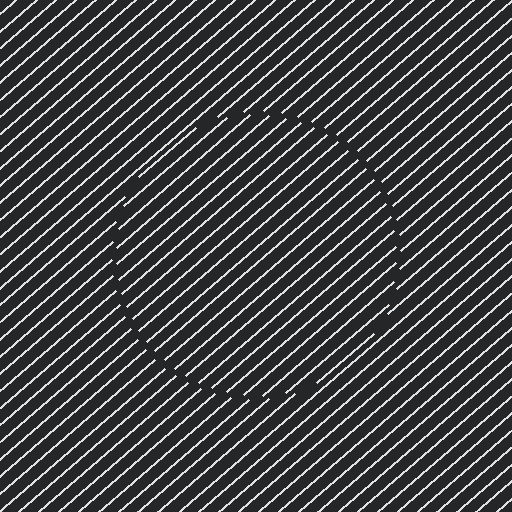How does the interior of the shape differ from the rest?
The interior of the shape contains the same grating, shifted by half a period — the contour is defined by the phase discontinuity where line-ends from the inner and outer gratings abut.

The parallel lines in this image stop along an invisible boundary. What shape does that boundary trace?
An illusory circle. The interior of the shape contains the same grating, shifted by half a period — the contour is defined by the phase discontinuity where line-ends from the inner and outer gratings abut.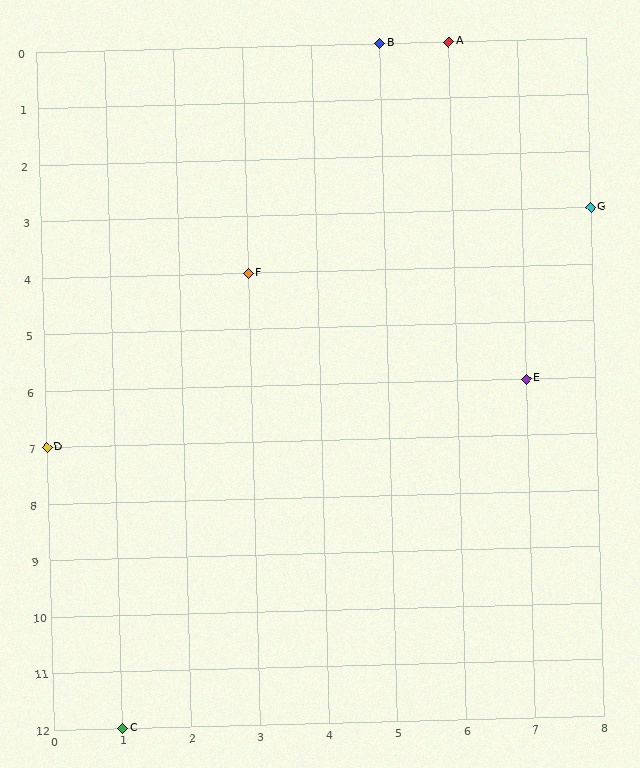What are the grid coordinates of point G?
Point G is at grid coordinates (8, 3).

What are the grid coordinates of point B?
Point B is at grid coordinates (5, 0).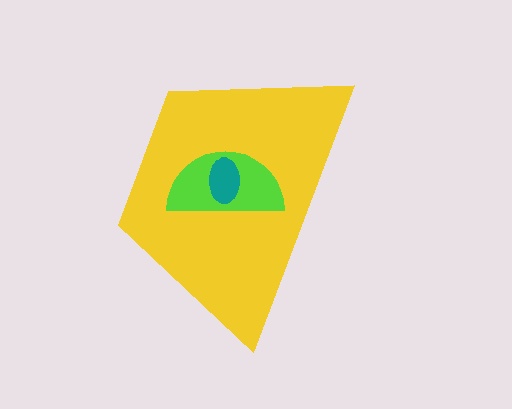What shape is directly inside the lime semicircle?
The teal ellipse.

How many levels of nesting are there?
3.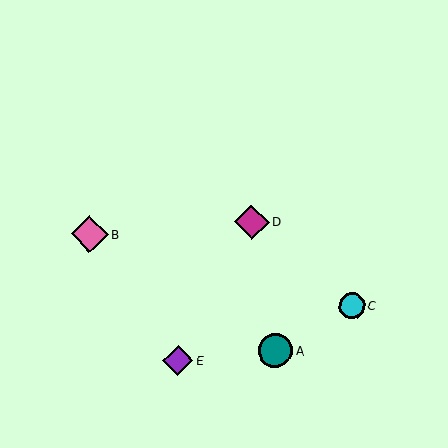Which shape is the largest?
The pink diamond (labeled B) is the largest.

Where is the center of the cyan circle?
The center of the cyan circle is at (352, 306).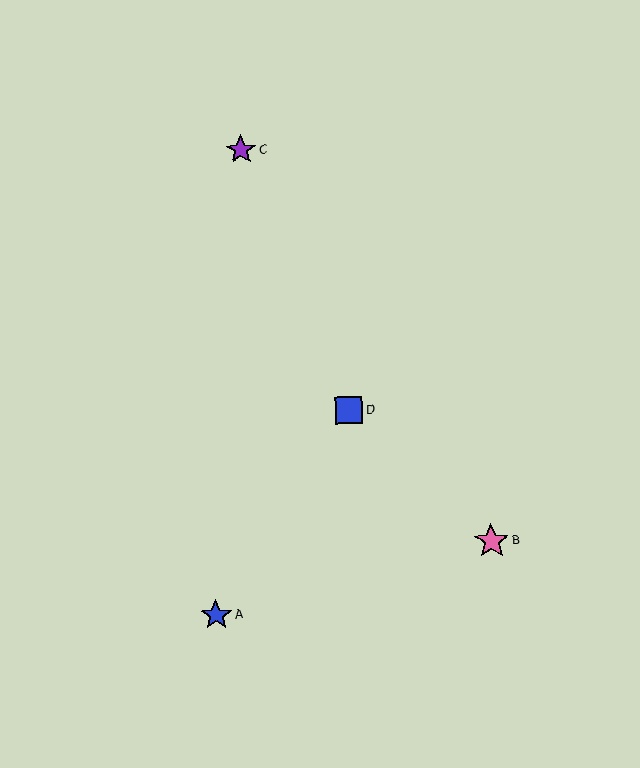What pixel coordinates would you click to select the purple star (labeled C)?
Click at (241, 150) to select the purple star C.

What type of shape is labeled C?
Shape C is a purple star.